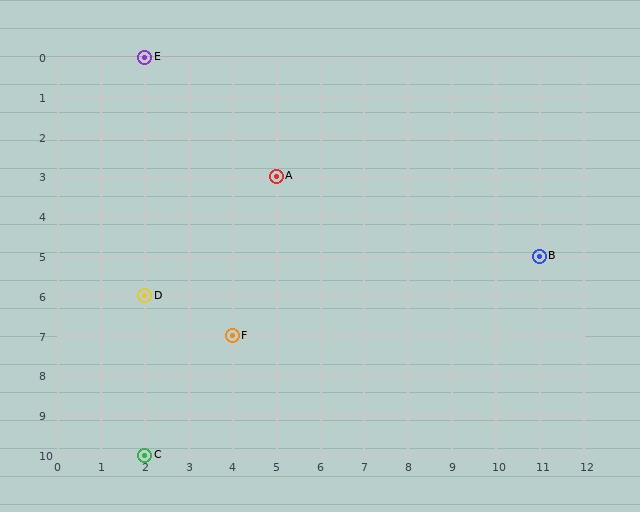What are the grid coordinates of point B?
Point B is at grid coordinates (11, 5).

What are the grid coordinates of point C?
Point C is at grid coordinates (2, 10).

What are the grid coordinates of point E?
Point E is at grid coordinates (2, 0).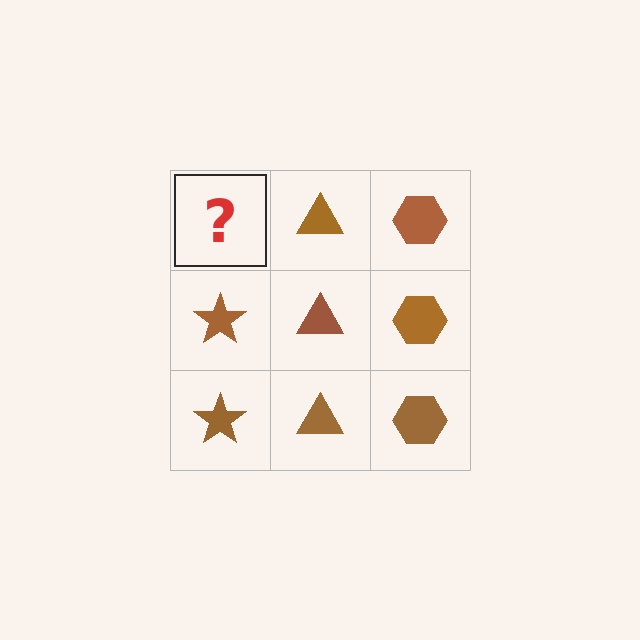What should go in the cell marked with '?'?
The missing cell should contain a brown star.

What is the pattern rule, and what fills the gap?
The rule is that each column has a consistent shape. The gap should be filled with a brown star.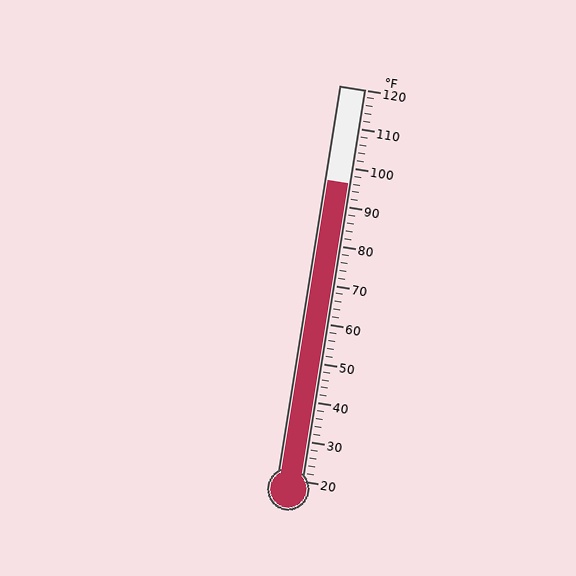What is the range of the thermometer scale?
The thermometer scale ranges from 20°F to 120°F.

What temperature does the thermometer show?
The thermometer shows approximately 96°F.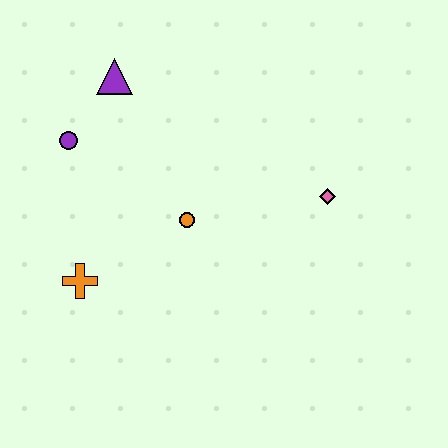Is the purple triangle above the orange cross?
Yes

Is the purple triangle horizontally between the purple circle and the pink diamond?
Yes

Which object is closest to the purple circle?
The purple triangle is closest to the purple circle.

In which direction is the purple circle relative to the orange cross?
The purple circle is above the orange cross.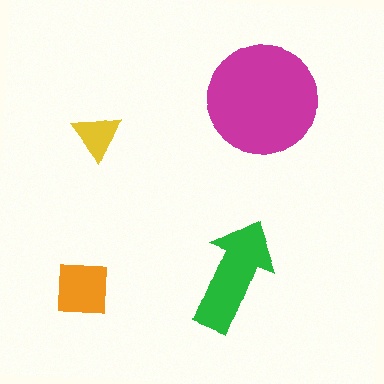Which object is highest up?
The magenta circle is topmost.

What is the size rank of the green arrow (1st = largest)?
2nd.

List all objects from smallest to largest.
The yellow triangle, the orange square, the green arrow, the magenta circle.